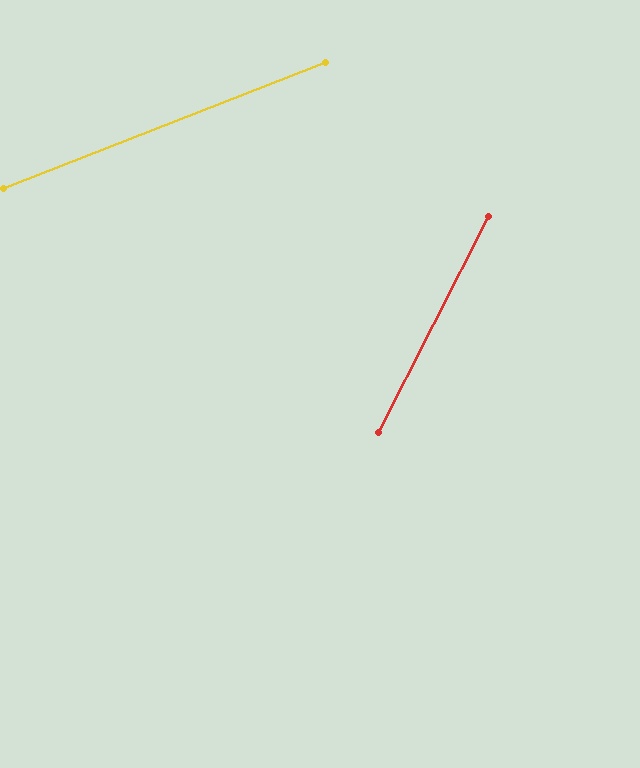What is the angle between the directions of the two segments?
Approximately 42 degrees.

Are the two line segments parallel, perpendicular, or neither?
Neither parallel nor perpendicular — they differ by about 42°.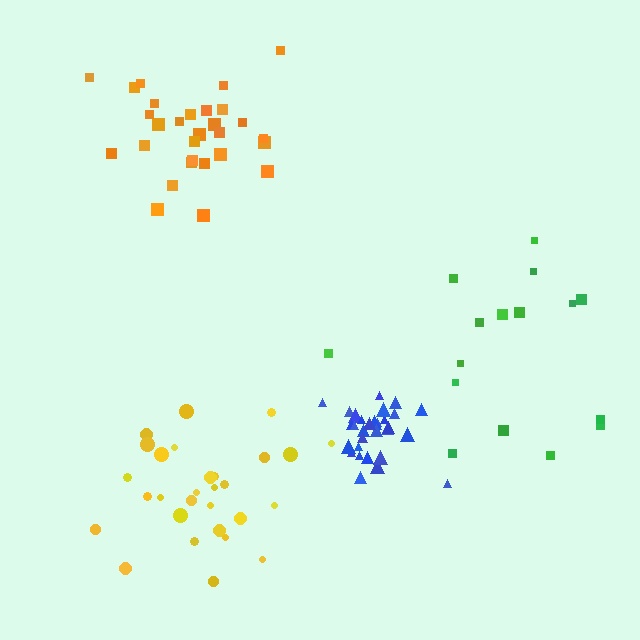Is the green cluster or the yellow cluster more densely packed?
Yellow.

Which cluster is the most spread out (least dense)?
Green.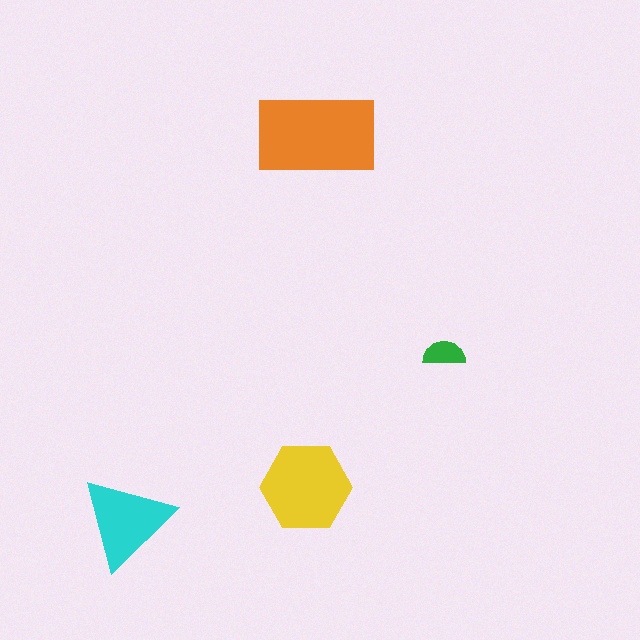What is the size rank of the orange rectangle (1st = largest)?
1st.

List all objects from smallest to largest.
The green semicircle, the cyan triangle, the yellow hexagon, the orange rectangle.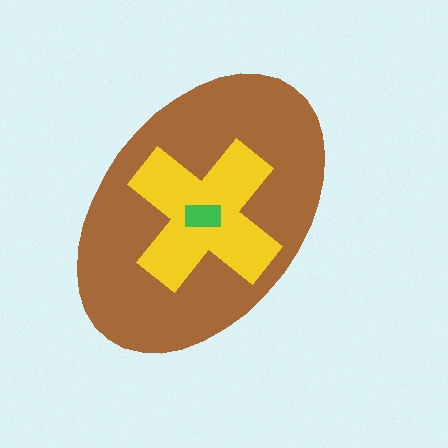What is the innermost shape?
The green rectangle.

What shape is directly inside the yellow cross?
The green rectangle.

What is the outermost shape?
The brown ellipse.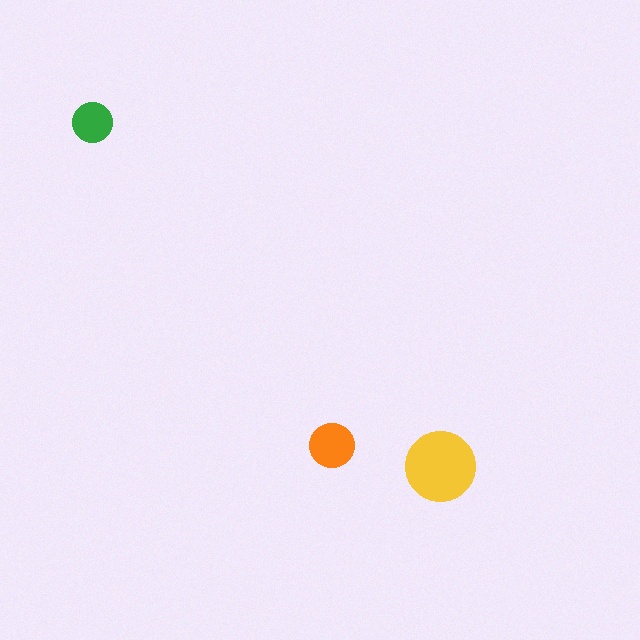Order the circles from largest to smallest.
the yellow one, the orange one, the green one.